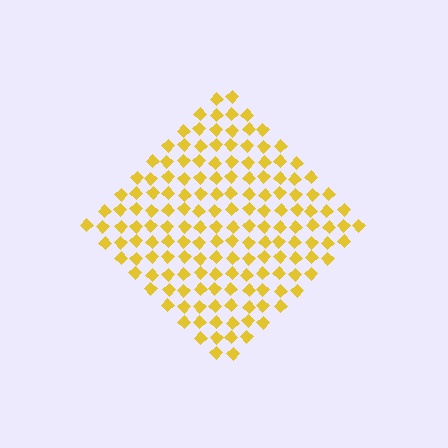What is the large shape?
The large shape is a diamond.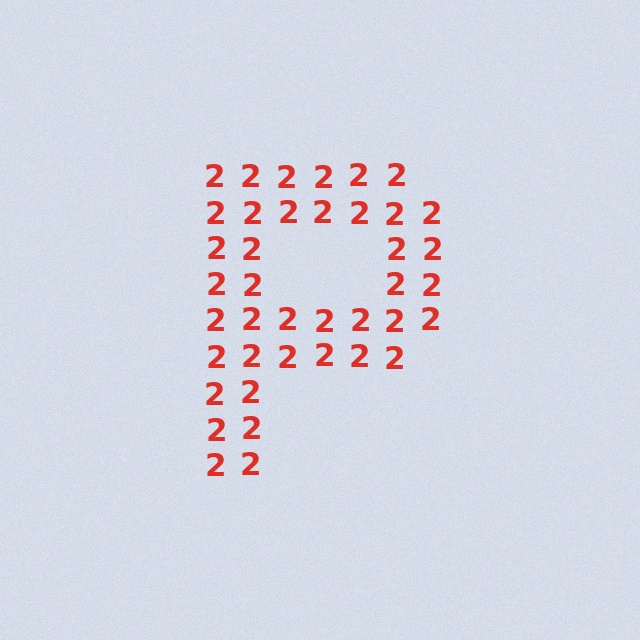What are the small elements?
The small elements are digit 2's.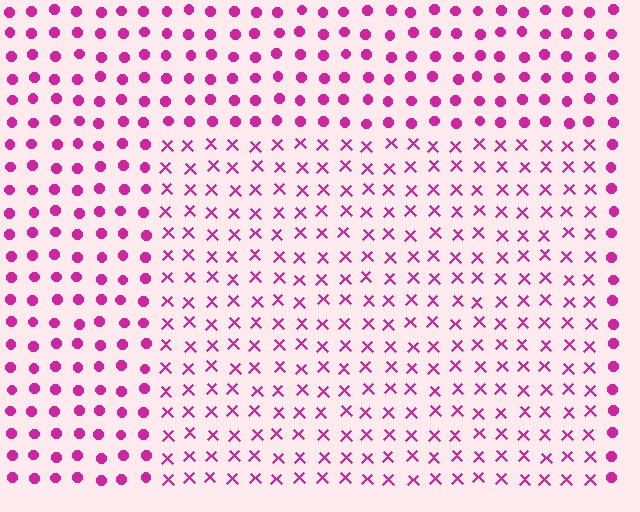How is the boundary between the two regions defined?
The boundary is defined by a change in element shape: X marks inside vs. circles outside. All elements share the same color and spacing.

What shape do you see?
I see a rectangle.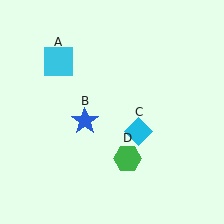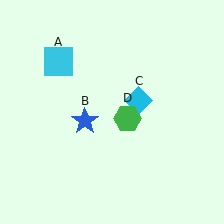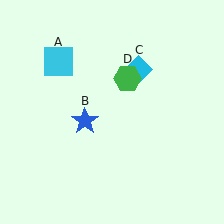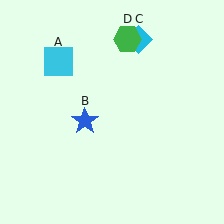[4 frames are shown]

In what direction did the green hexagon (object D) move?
The green hexagon (object D) moved up.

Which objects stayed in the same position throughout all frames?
Cyan square (object A) and blue star (object B) remained stationary.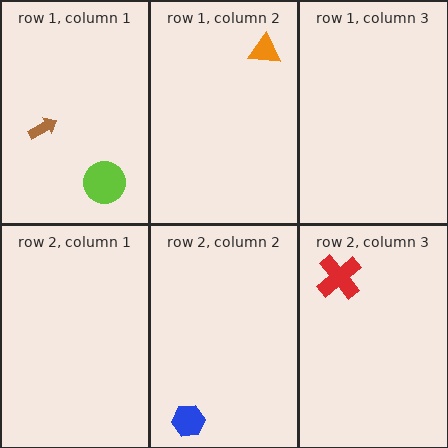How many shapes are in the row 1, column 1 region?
2.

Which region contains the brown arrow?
The row 1, column 1 region.